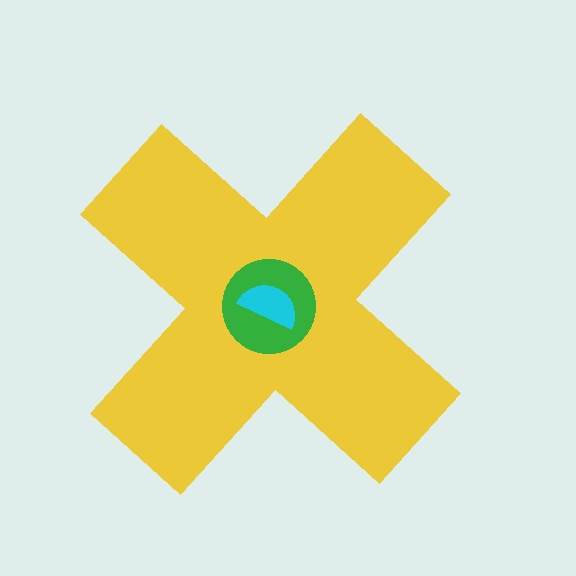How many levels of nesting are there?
3.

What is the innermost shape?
The cyan semicircle.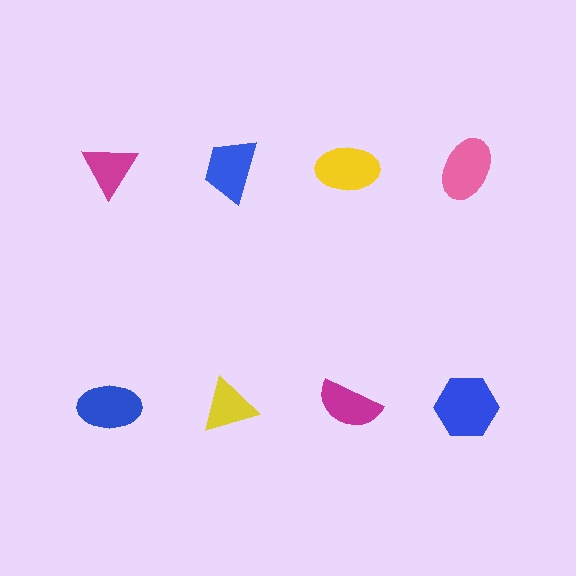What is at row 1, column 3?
A yellow ellipse.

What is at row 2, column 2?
A yellow triangle.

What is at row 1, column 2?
A blue trapezoid.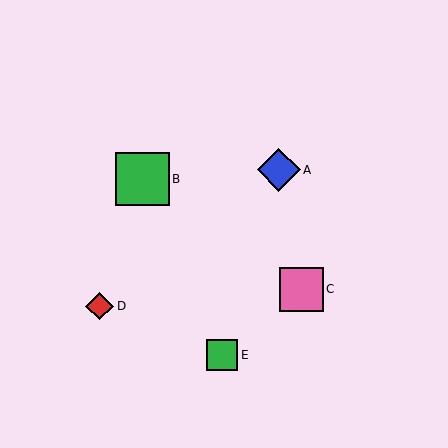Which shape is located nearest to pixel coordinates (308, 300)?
The pink square (labeled C) at (301, 289) is nearest to that location.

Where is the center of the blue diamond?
The center of the blue diamond is at (279, 170).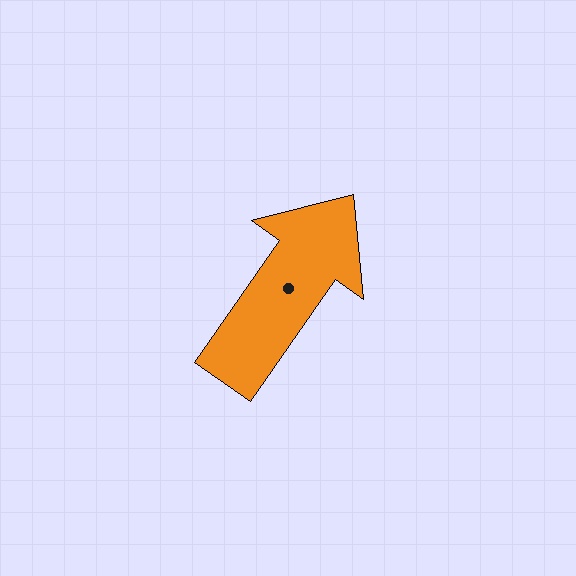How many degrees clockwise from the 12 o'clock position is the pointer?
Approximately 35 degrees.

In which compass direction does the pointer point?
Northeast.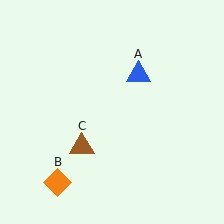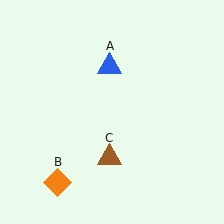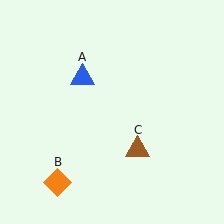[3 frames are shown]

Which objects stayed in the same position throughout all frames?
Orange diamond (object B) remained stationary.